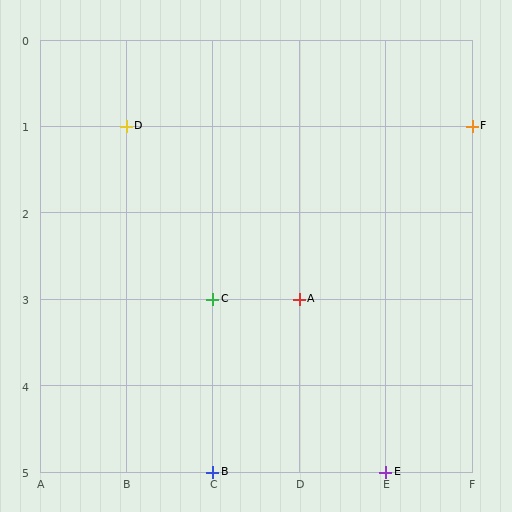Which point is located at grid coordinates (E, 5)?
Point E is at (E, 5).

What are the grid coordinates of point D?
Point D is at grid coordinates (B, 1).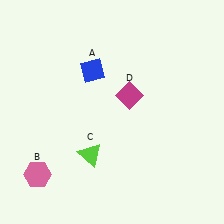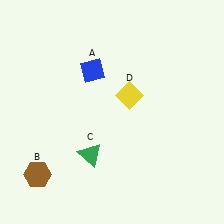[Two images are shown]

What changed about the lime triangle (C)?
In Image 1, C is lime. In Image 2, it changed to green.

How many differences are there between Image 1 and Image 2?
There are 3 differences between the two images.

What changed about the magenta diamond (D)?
In Image 1, D is magenta. In Image 2, it changed to yellow.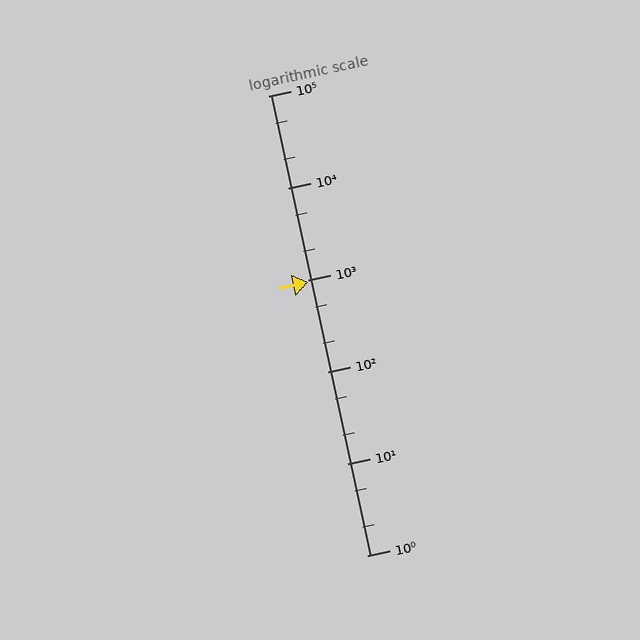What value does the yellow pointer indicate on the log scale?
The pointer indicates approximately 940.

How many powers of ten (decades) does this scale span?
The scale spans 5 decades, from 1 to 100000.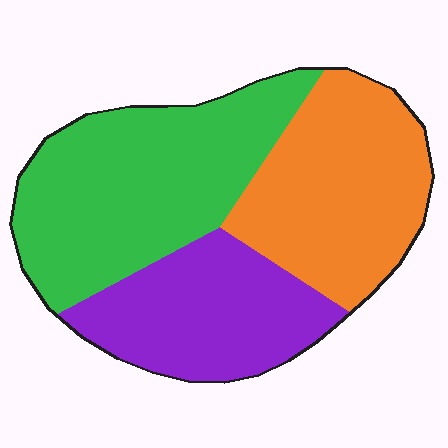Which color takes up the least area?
Purple, at roughly 25%.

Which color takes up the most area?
Green, at roughly 40%.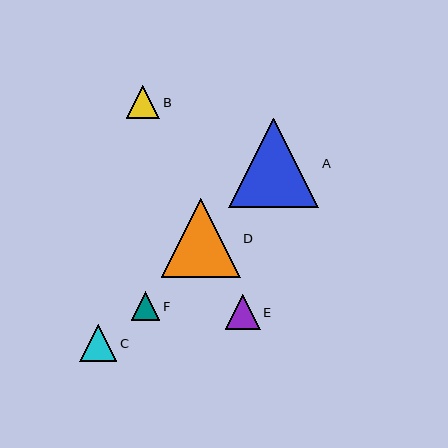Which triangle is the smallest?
Triangle F is the smallest with a size of approximately 28 pixels.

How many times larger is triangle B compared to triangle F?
Triangle B is approximately 1.2 times the size of triangle F.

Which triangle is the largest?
Triangle A is the largest with a size of approximately 90 pixels.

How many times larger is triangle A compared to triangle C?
Triangle A is approximately 2.4 times the size of triangle C.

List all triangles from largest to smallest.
From largest to smallest: A, D, C, E, B, F.